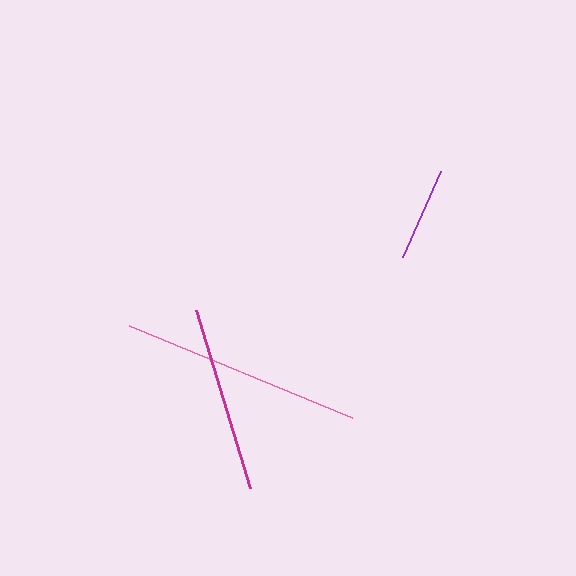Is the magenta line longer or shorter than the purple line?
The magenta line is longer than the purple line.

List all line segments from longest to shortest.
From longest to shortest: pink, magenta, purple.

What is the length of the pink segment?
The pink segment is approximately 241 pixels long.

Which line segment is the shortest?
The purple line is the shortest at approximately 94 pixels.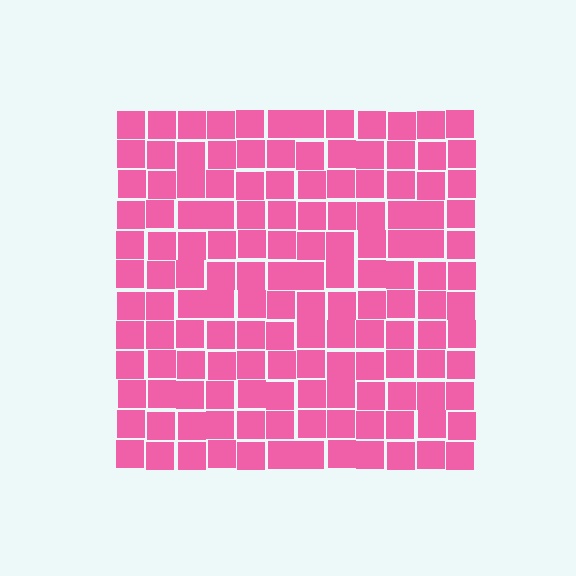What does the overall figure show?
The overall figure shows a square.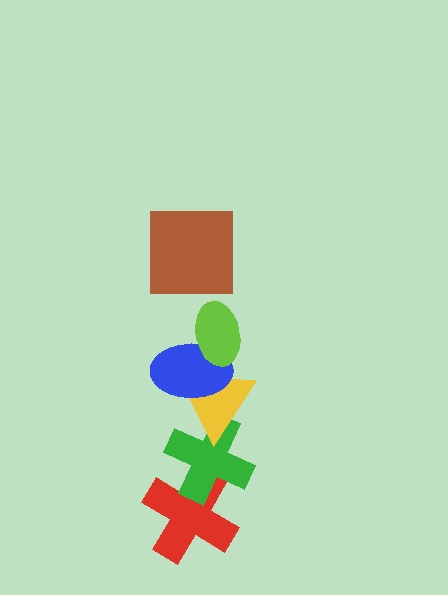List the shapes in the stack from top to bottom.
From top to bottom: the brown square, the lime ellipse, the blue ellipse, the yellow triangle, the green cross, the red cross.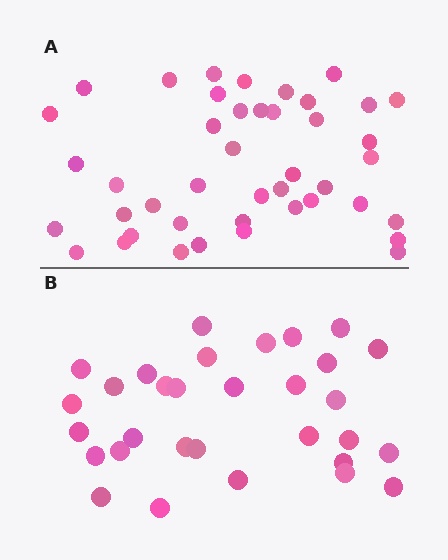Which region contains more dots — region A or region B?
Region A (the top region) has more dots.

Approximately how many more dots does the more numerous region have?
Region A has roughly 12 or so more dots than region B.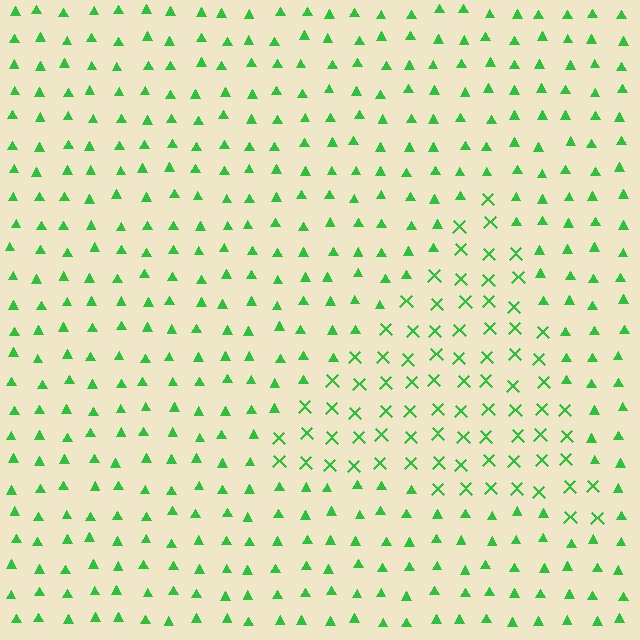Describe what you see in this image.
The image is filled with small green elements arranged in a uniform grid. A triangle-shaped region contains X marks, while the surrounding area contains triangles. The boundary is defined purely by the change in element shape.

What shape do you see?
I see a triangle.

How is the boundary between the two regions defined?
The boundary is defined by a change in element shape: X marks inside vs. triangles outside. All elements share the same color and spacing.